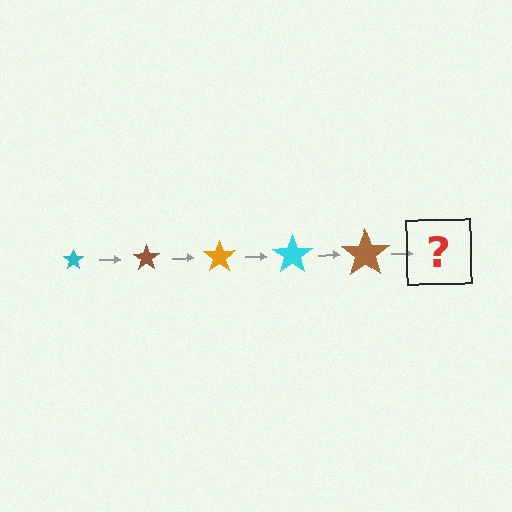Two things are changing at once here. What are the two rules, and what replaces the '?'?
The two rules are that the star grows larger each step and the color cycles through cyan, brown, and orange. The '?' should be an orange star, larger than the previous one.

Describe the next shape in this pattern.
It should be an orange star, larger than the previous one.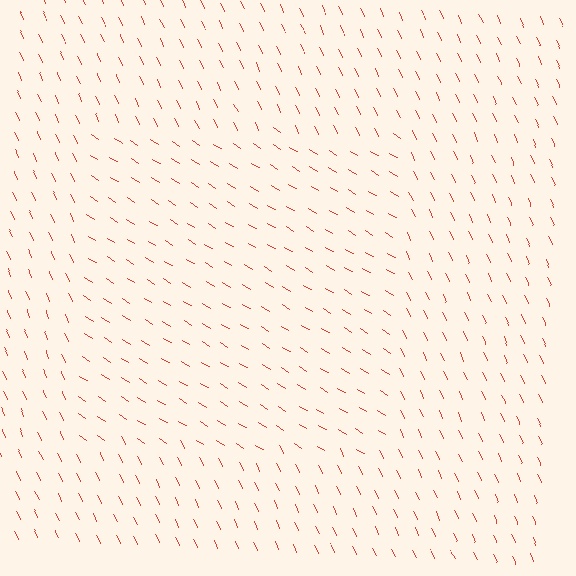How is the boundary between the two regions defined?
The boundary is defined purely by a change in line orientation (approximately 33 degrees difference). All lines are the same color and thickness.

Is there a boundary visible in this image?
Yes, there is a texture boundary formed by a change in line orientation.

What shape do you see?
I see a rectangle.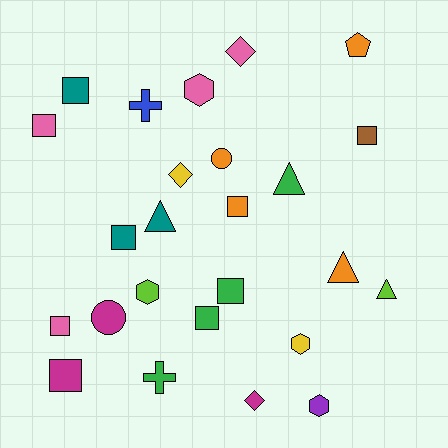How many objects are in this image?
There are 25 objects.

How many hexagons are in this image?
There are 4 hexagons.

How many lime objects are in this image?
There are 2 lime objects.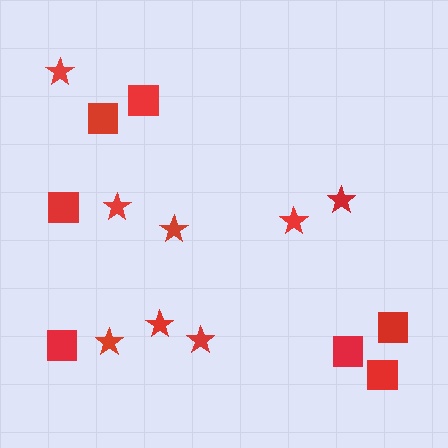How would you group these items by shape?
There are 2 groups: one group of stars (8) and one group of squares (7).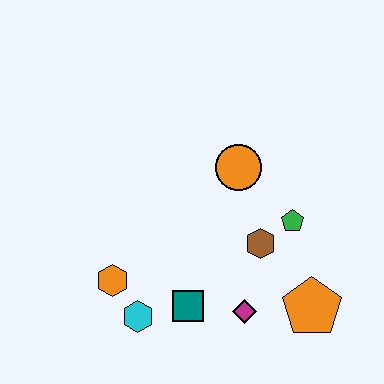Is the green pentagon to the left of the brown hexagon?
No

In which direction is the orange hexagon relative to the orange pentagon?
The orange hexagon is to the left of the orange pentagon.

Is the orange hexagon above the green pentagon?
No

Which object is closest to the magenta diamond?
The teal square is closest to the magenta diamond.